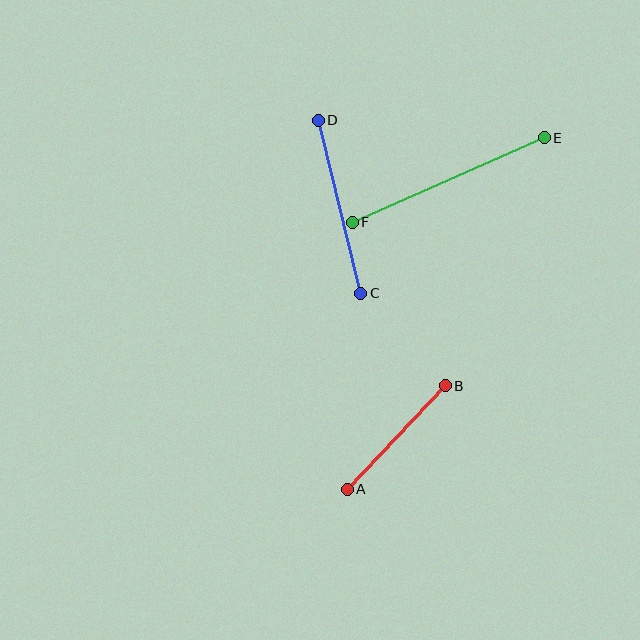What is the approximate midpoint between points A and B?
The midpoint is at approximately (396, 437) pixels.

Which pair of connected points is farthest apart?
Points E and F are farthest apart.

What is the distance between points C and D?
The distance is approximately 178 pixels.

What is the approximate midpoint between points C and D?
The midpoint is at approximately (339, 207) pixels.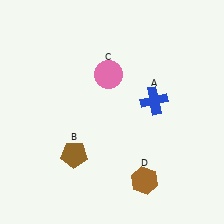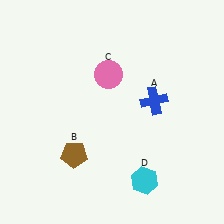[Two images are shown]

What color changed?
The hexagon (D) changed from brown in Image 1 to cyan in Image 2.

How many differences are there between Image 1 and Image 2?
There is 1 difference between the two images.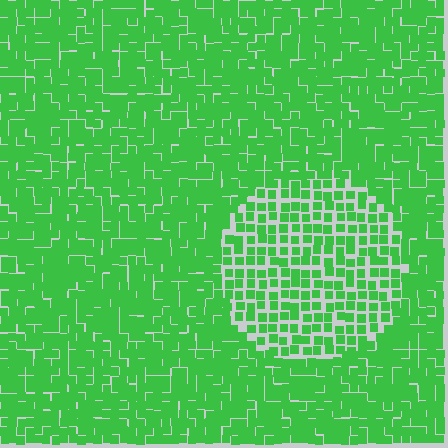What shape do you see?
I see a circle.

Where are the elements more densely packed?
The elements are more densely packed outside the circle boundary.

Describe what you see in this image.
The image contains small green elements arranged at two different densities. A circle-shaped region is visible where the elements are less densely packed than the surrounding area.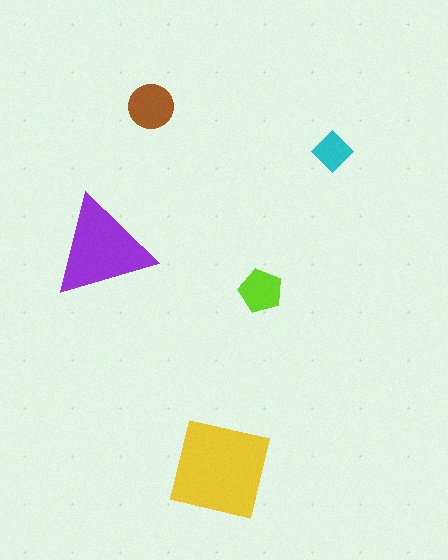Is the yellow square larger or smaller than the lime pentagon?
Larger.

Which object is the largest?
The yellow square.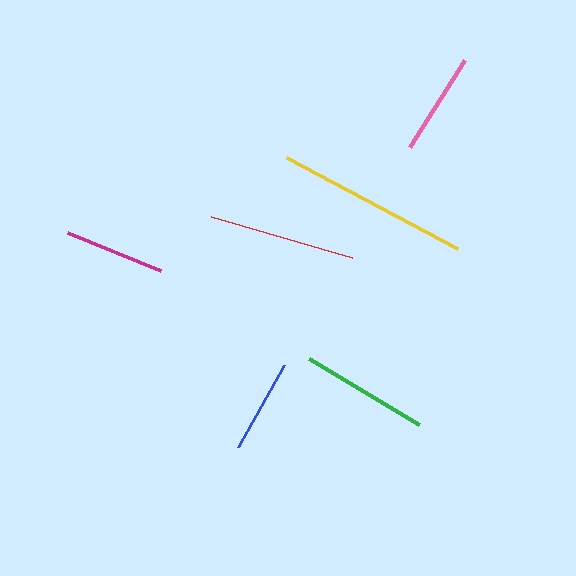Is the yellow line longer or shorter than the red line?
The yellow line is longer than the red line.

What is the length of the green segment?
The green segment is approximately 128 pixels long.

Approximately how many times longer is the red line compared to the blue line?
The red line is approximately 1.6 times the length of the blue line.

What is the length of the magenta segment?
The magenta segment is approximately 100 pixels long.